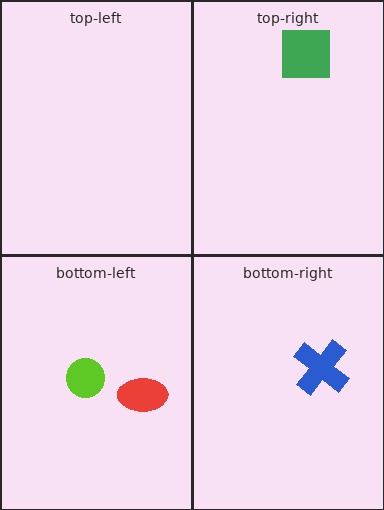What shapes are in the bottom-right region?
The blue cross.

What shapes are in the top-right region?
The green square.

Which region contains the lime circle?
The bottom-left region.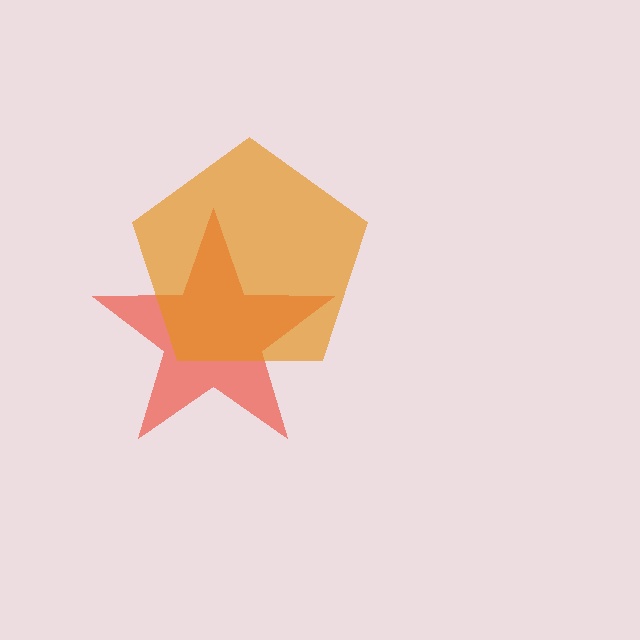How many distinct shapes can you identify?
There are 2 distinct shapes: a red star, an orange pentagon.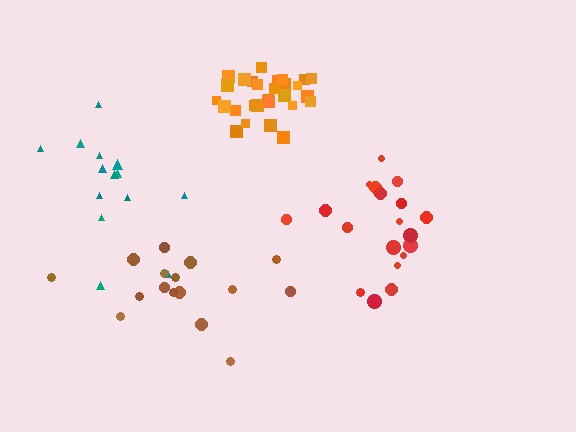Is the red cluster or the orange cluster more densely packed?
Orange.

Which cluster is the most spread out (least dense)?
Brown.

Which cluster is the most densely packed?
Orange.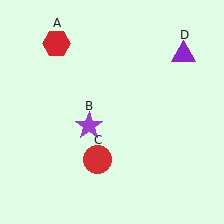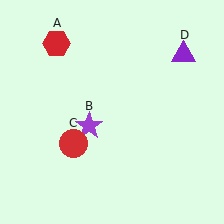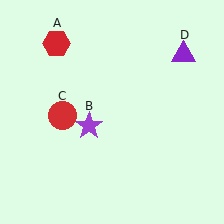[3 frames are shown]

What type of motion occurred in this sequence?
The red circle (object C) rotated clockwise around the center of the scene.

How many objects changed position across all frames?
1 object changed position: red circle (object C).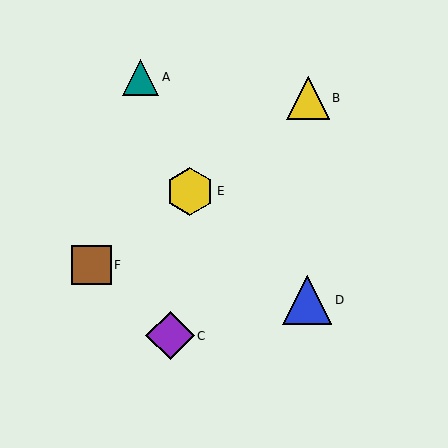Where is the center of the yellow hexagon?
The center of the yellow hexagon is at (190, 191).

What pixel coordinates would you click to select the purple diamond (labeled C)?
Click at (170, 336) to select the purple diamond C.